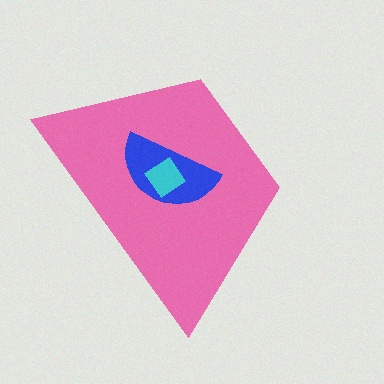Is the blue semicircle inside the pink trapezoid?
Yes.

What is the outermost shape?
The pink trapezoid.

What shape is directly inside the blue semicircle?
The cyan diamond.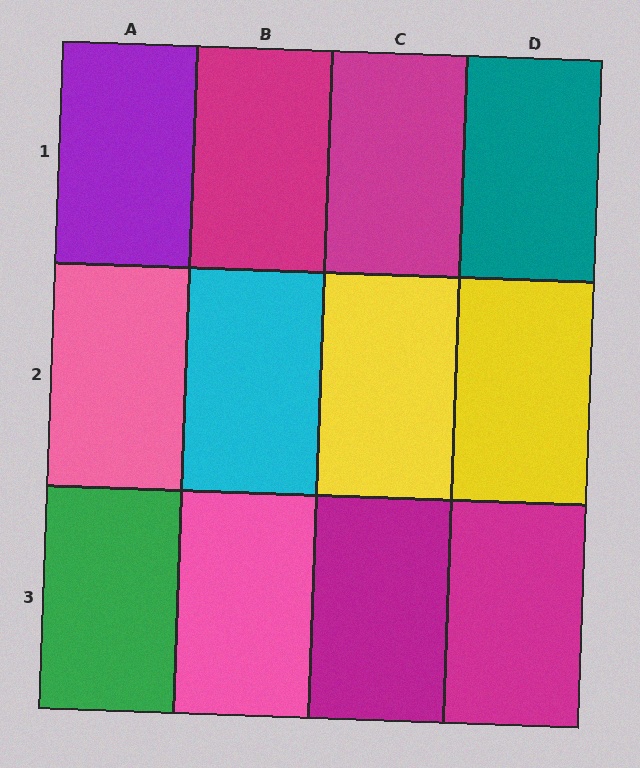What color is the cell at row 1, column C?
Magenta.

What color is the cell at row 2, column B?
Cyan.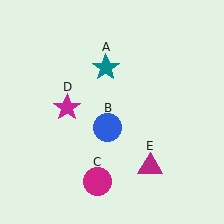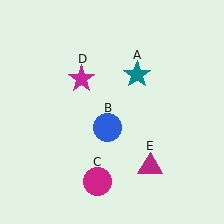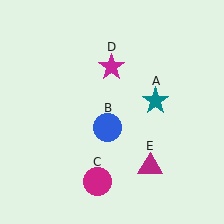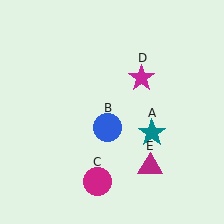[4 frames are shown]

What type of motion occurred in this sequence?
The teal star (object A), magenta star (object D) rotated clockwise around the center of the scene.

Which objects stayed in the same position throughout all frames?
Blue circle (object B) and magenta circle (object C) and magenta triangle (object E) remained stationary.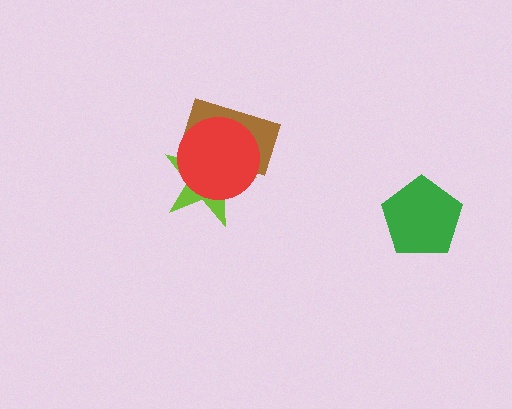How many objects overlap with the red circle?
2 objects overlap with the red circle.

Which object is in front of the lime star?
The red circle is in front of the lime star.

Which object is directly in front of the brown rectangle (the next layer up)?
The lime star is directly in front of the brown rectangle.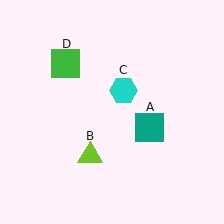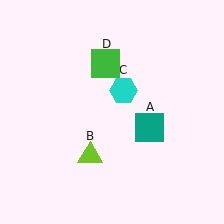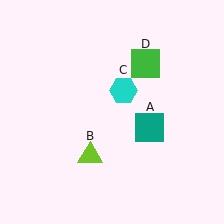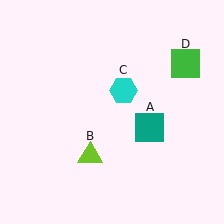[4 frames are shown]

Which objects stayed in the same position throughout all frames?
Teal square (object A) and lime triangle (object B) and cyan hexagon (object C) remained stationary.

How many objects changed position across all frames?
1 object changed position: green square (object D).